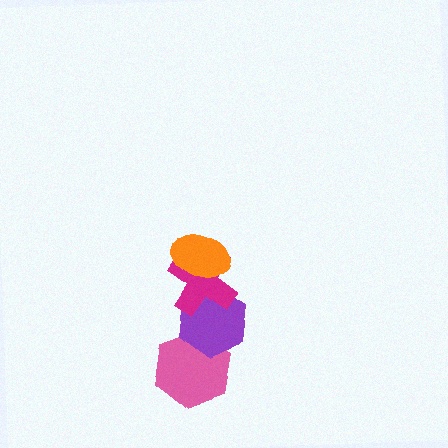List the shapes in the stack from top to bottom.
From top to bottom: the orange ellipse, the magenta cross, the purple hexagon, the pink hexagon.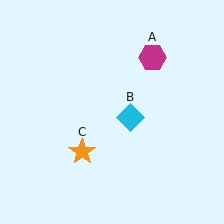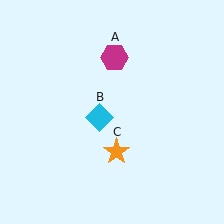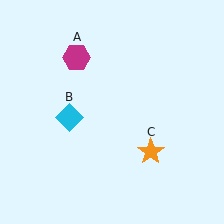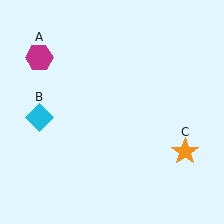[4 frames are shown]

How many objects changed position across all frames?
3 objects changed position: magenta hexagon (object A), cyan diamond (object B), orange star (object C).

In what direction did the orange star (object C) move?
The orange star (object C) moved right.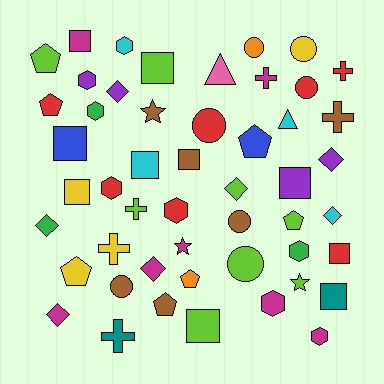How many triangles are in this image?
There are 2 triangles.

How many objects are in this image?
There are 50 objects.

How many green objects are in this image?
There are 3 green objects.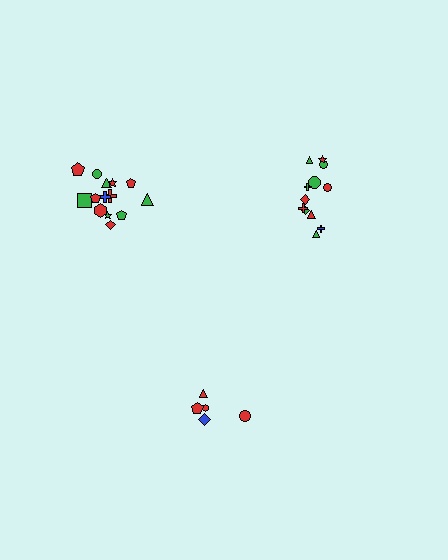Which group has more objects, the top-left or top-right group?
The top-left group.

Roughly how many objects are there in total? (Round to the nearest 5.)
Roughly 30 objects in total.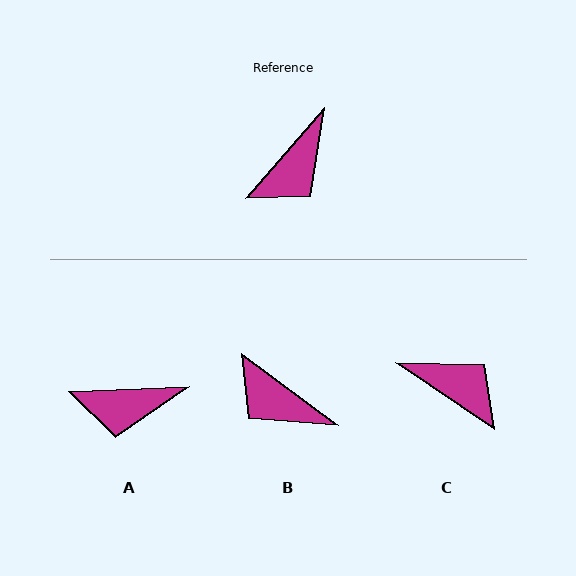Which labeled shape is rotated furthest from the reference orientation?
C, about 97 degrees away.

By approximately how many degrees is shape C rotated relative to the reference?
Approximately 97 degrees counter-clockwise.